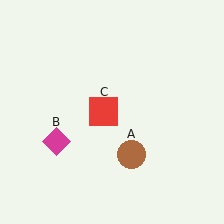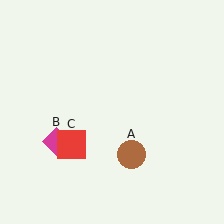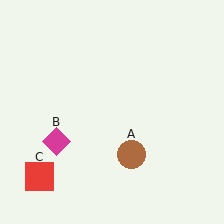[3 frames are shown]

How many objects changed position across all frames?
1 object changed position: red square (object C).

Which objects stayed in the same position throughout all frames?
Brown circle (object A) and magenta diamond (object B) remained stationary.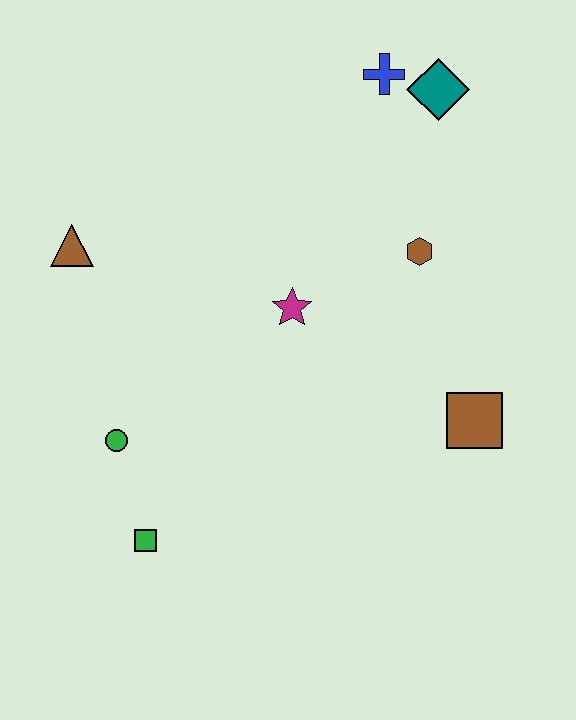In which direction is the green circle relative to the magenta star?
The green circle is to the left of the magenta star.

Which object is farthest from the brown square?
The brown triangle is farthest from the brown square.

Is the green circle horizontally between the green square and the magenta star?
No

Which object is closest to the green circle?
The green square is closest to the green circle.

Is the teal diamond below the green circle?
No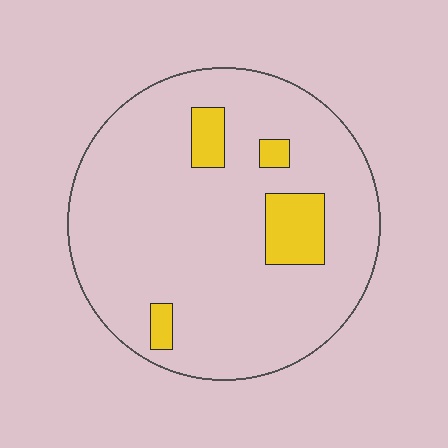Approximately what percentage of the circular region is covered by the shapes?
Approximately 10%.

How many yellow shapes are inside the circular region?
4.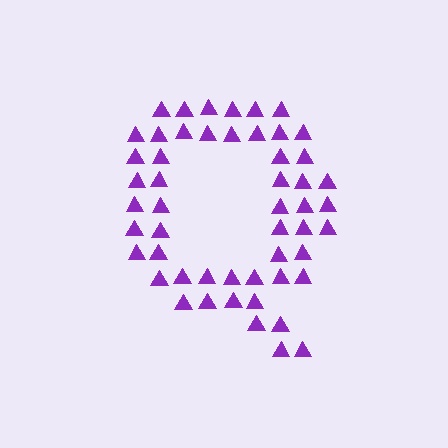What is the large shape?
The large shape is the letter Q.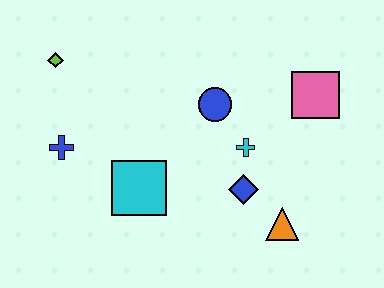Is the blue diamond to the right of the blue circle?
Yes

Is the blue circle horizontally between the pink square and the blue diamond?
No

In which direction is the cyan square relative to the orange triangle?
The cyan square is to the left of the orange triangle.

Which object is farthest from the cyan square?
The pink square is farthest from the cyan square.